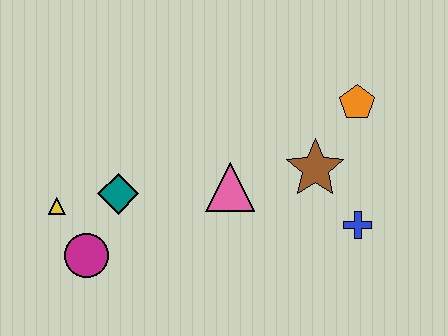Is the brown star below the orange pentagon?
Yes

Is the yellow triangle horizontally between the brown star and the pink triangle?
No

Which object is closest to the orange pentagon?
The brown star is closest to the orange pentagon.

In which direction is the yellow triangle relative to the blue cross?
The yellow triangle is to the left of the blue cross.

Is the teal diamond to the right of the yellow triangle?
Yes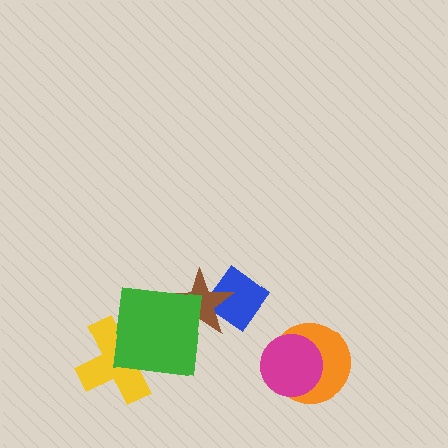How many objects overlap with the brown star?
2 objects overlap with the brown star.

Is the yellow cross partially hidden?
Yes, it is partially covered by another shape.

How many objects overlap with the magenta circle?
1 object overlaps with the magenta circle.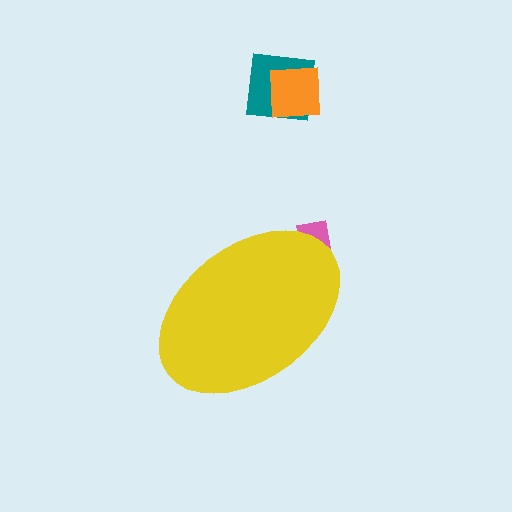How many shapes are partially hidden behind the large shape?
1 shape is partially hidden.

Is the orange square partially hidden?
No, the orange square is fully visible.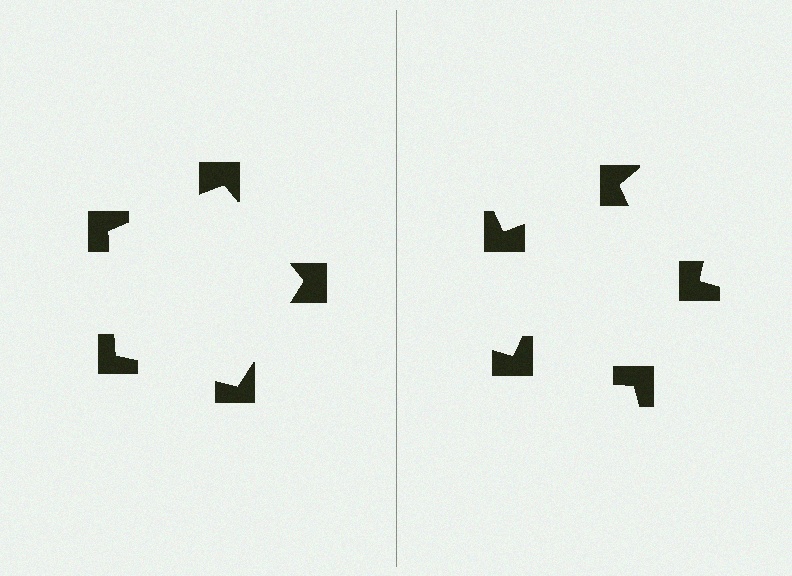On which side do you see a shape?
An illusory pentagon appears on the left side. On the right side the wedge cuts are rotated, so no coherent shape forms.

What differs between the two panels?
The notched squares are positioned identically on both sides; only the wedge orientations differ. On the left they align to a pentagon; on the right they are misaligned.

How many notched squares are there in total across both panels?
10 — 5 on each side.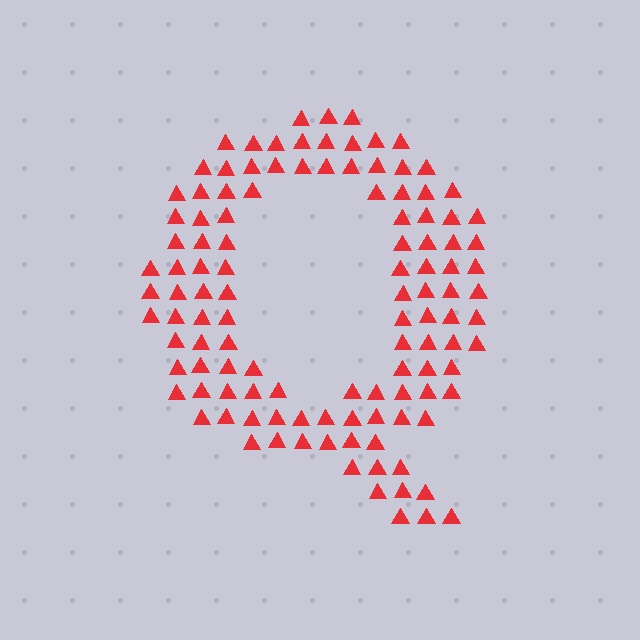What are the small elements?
The small elements are triangles.